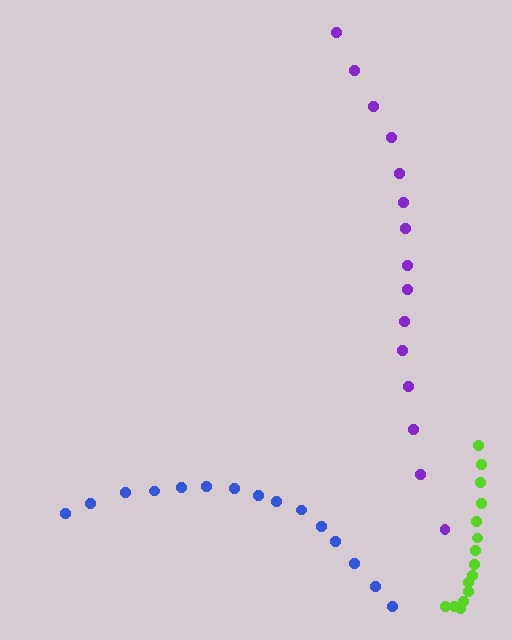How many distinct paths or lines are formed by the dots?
There are 3 distinct paths.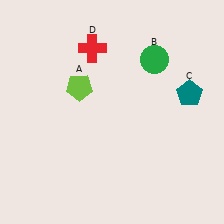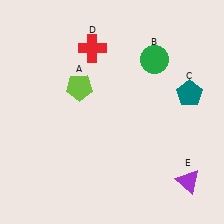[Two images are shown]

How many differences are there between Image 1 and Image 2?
There is 1 difference between the two images.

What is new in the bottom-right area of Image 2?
A purple triangle (E) was added in the bottom-right area of Image 2.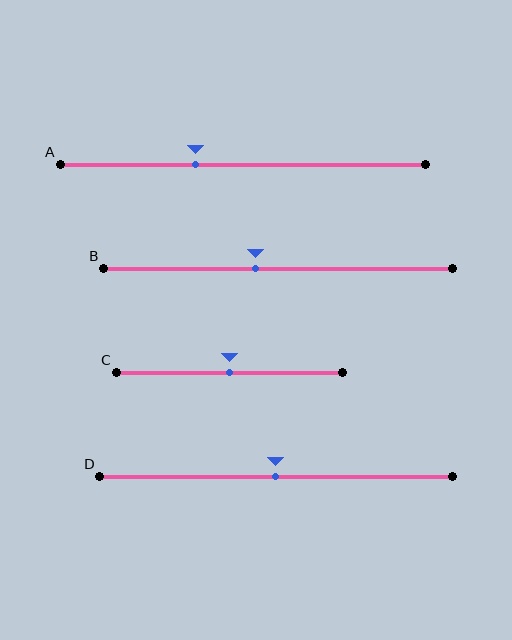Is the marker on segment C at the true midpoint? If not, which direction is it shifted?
Yes, the marker on segment C is at the true midpoint.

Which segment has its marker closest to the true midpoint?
Segment C has its marker closest to the true midpoint.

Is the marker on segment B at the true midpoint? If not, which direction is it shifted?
No, the marker on segment B is shifted to the left by about 6% of the segment length.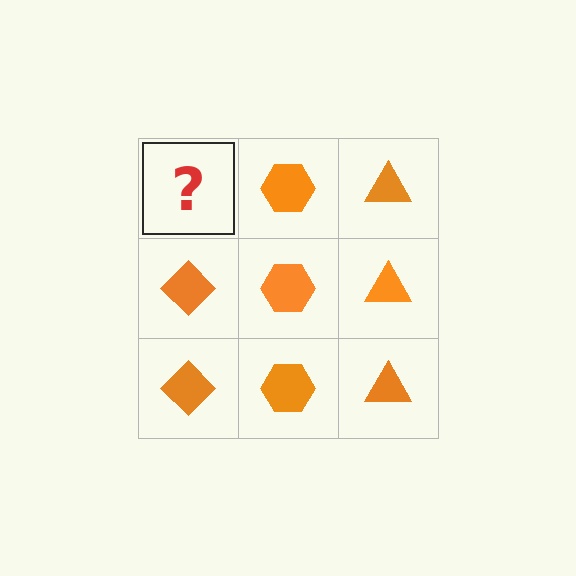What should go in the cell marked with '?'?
The missing cell should contain an orange diamond.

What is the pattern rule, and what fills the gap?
The rule is that each column has a consistent shape. The gap should be filled with an orange diamond.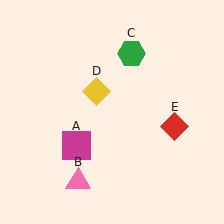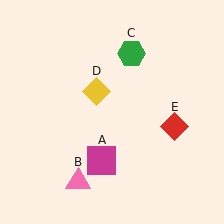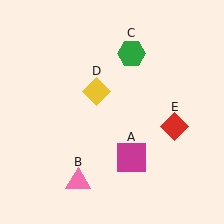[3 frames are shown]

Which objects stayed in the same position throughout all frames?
Pink triangle (object B) and green hexagon (object C) and yellow diamond (object D) and red diamond (object E) remained stationary.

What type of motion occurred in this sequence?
The magenta square (object A) rotated counterclockwise around the center of the scene.